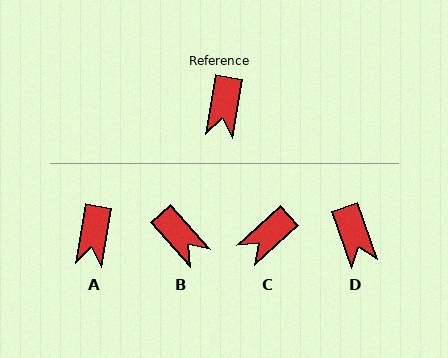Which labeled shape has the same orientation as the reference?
A.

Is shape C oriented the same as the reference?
No, it is off by about 39 degrees.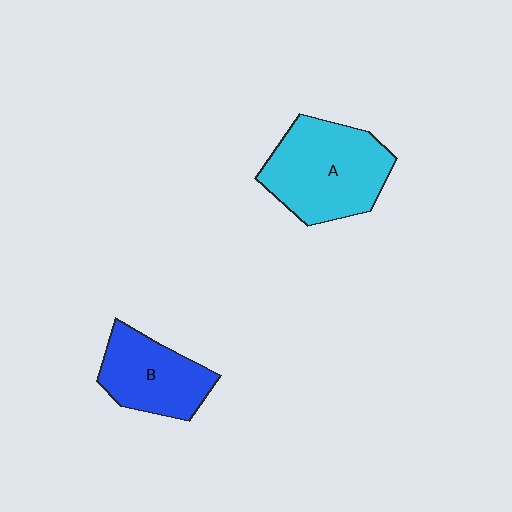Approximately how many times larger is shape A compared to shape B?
Approximately 1.4 times.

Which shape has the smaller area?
Shape B (blue).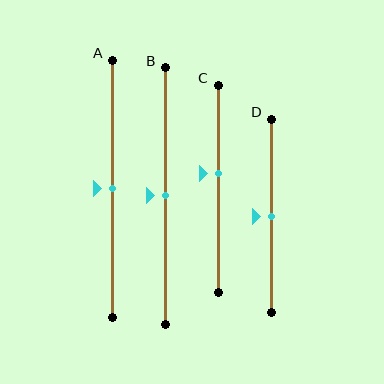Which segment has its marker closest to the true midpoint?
Segment A has its marker closest to the true midpoint.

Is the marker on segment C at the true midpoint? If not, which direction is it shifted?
No, the marker on segment C is shifted upward by about 7% of the segment length.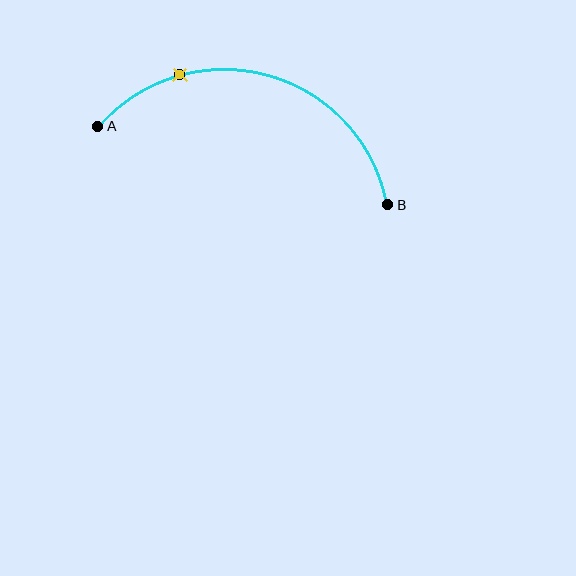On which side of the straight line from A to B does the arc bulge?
The arc bulges above the straight line connecting A and B.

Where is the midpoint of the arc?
The arc midpoint is the point on the curve farthest from the straight line joining A and B. It sits above that line.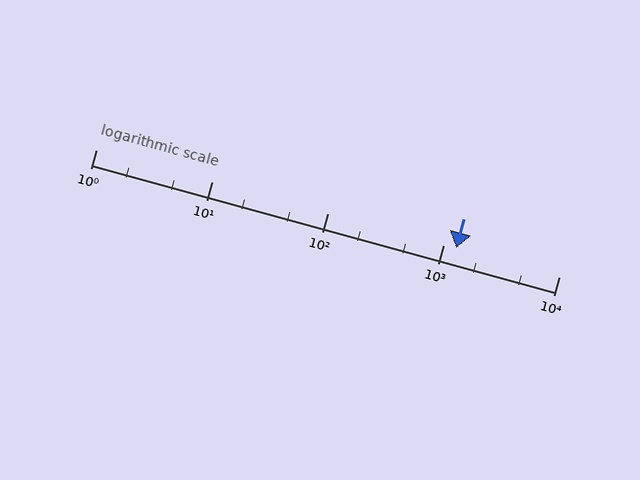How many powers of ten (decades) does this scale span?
The scale spans 4 decades, from 1 to 10000.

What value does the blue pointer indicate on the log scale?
The pointer indicates approximately 1300.